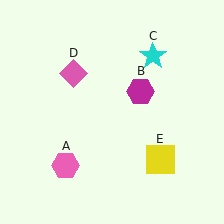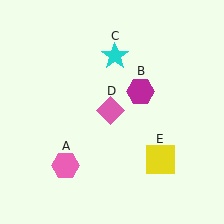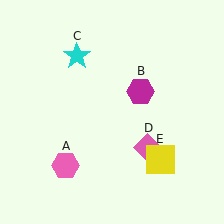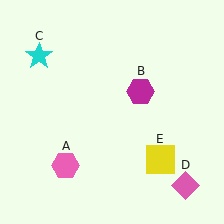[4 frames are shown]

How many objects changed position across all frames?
2 objects changed position: cyan star (object C), pink diamond (object D).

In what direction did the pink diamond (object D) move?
The pink diamond (object D) moved down and to the right.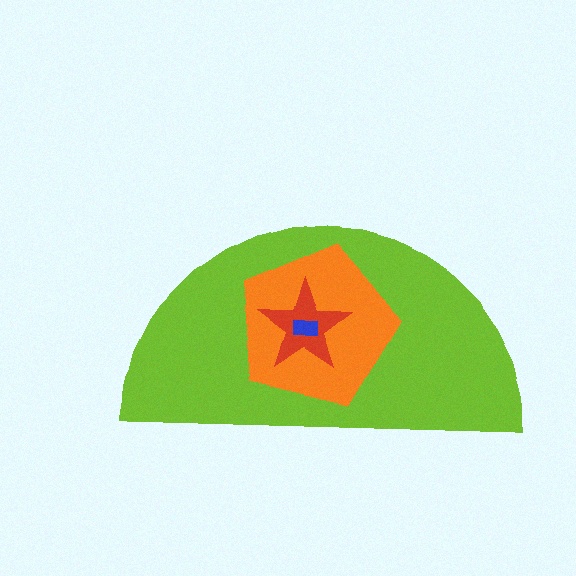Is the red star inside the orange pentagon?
Yes.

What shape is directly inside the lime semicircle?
The orange pentagon.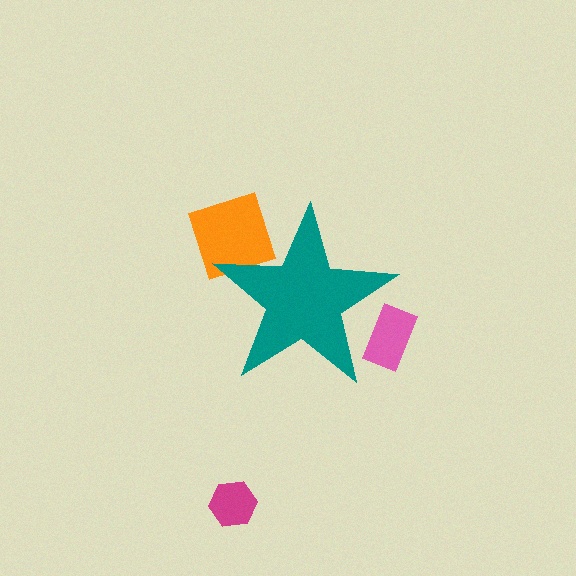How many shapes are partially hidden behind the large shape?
2 shapes are partially hidden.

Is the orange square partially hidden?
Yes, the orange square is partially hidden behind the teal star.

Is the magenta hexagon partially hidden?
No, the magenta hexagon is fully visible.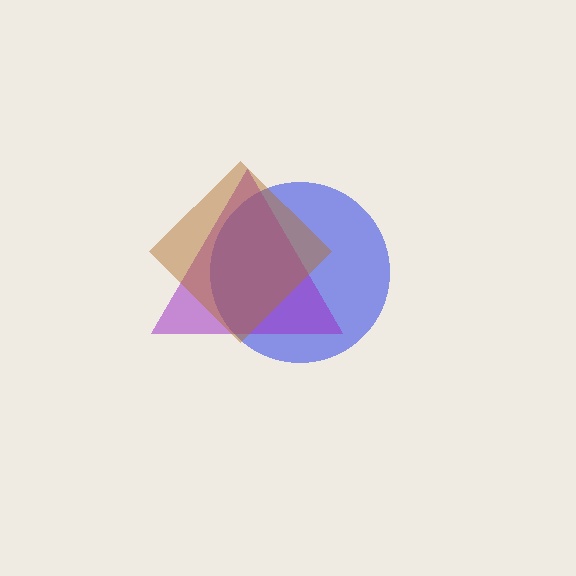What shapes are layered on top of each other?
The layered shapes are: a blue circle, a purple triangle, a brown diamond.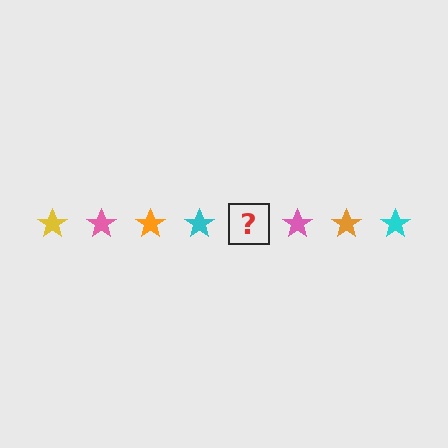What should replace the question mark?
The question mark should be replaced with a yellow star.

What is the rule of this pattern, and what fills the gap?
The rule is that the pattern cycles through yellow, pink, orange, cyan stars. The gap should be filled with a yellow star.